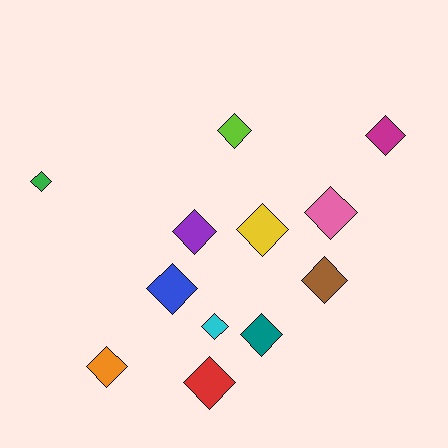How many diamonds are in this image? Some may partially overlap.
There are 12 diamonds.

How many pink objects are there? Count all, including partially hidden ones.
There is 1 pink object.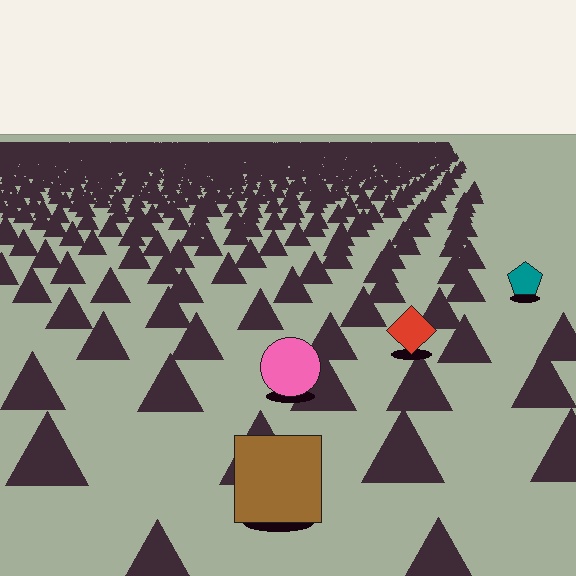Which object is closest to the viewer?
The brown square is closest. The texture marks near it are larger and more spread out.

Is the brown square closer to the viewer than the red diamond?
Yes. The brown square is closer — you can tell from the texture gradient: the ground texture is coarser near it.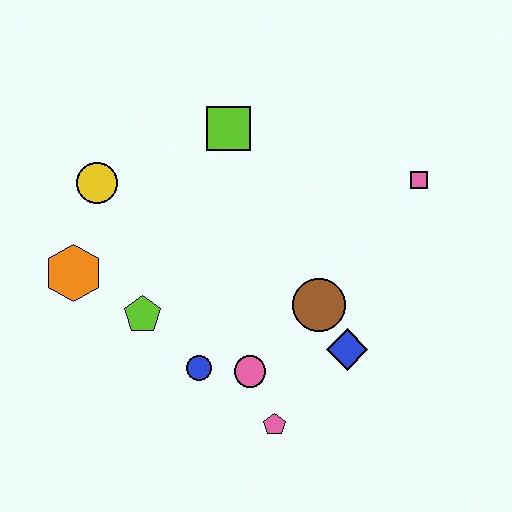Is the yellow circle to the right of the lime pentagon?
No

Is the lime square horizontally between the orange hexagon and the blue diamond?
Yes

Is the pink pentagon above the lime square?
No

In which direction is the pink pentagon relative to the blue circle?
The pink pentagon is to the right of the blue circle.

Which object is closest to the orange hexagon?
The lime pentagon is closest to the orange hexagon.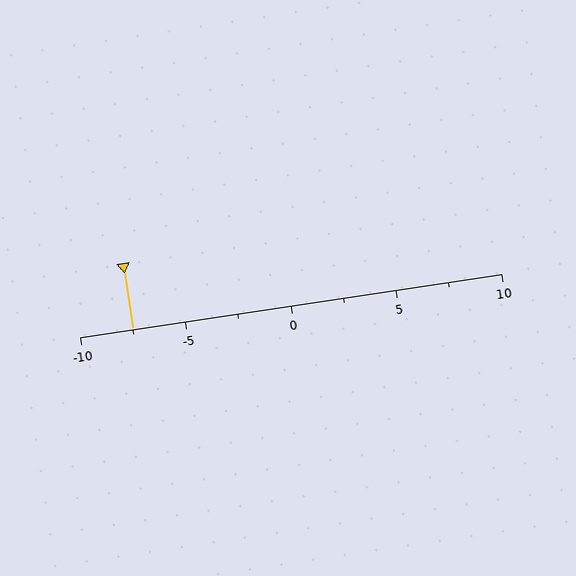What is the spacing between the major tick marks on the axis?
The major ticks are spaced 5 apart.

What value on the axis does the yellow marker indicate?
The marker indicates approximately -7.5.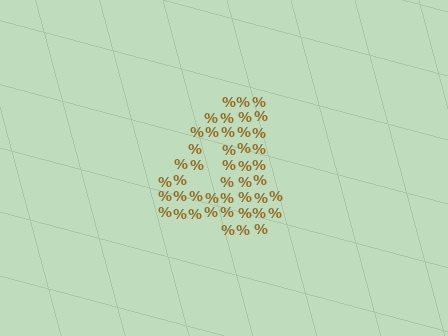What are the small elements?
The small elements are percent signs.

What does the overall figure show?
The overall figure shows the digit 4.